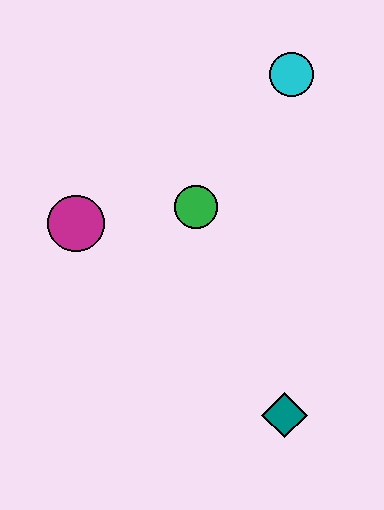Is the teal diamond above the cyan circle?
No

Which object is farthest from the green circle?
The teal diamond is farthest from the green circle.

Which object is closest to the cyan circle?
The green circle is closest to the cyan circle.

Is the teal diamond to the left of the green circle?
No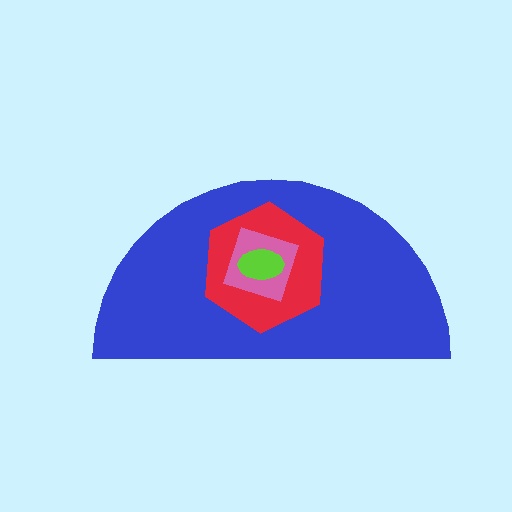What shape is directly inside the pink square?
The lime ellipse.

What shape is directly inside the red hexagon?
The pink square.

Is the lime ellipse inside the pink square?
Yes.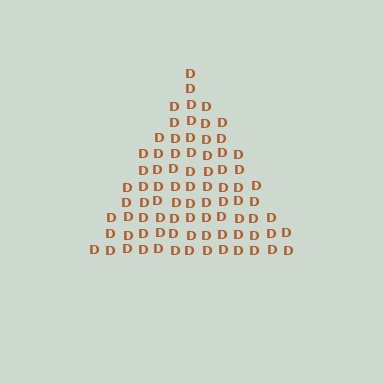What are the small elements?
The small elements are letter D's.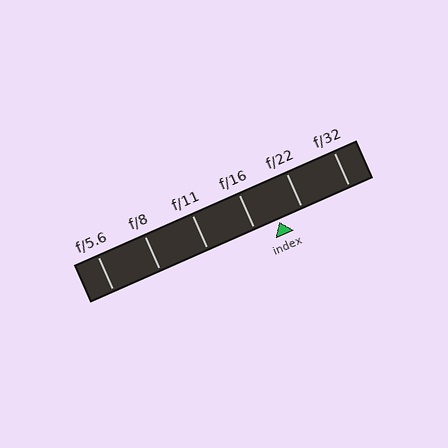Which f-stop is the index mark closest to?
The index mark is closest to f/16.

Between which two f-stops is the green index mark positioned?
The index mark is between f/16 and f/22.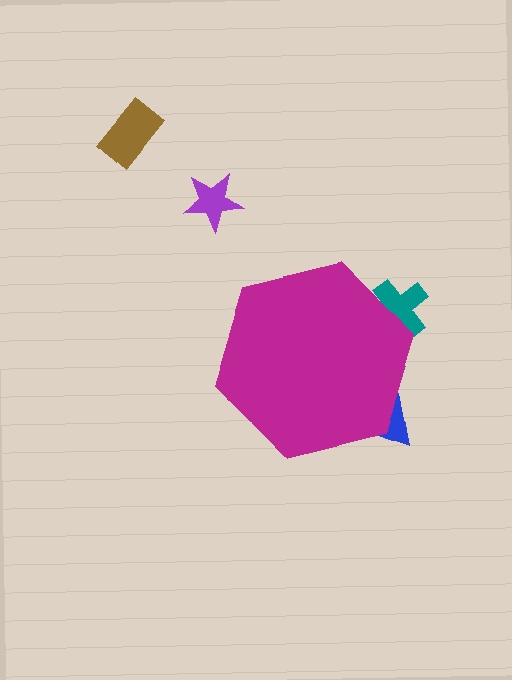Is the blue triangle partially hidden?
Yes, the blue triangle is partially hidden behind the magenta hexagon.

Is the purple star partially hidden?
No, the purple star is fully visible.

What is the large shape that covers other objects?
A magenta hexagon.